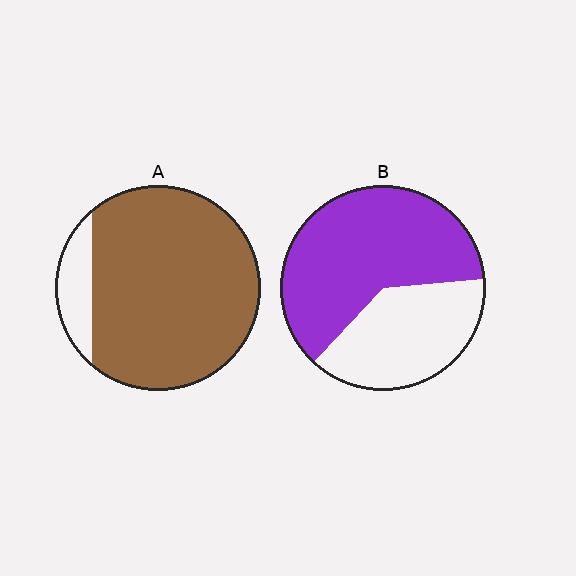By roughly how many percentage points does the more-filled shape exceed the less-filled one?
By roughly 25 percentage points (A over B).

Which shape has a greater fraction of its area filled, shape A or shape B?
Shape A.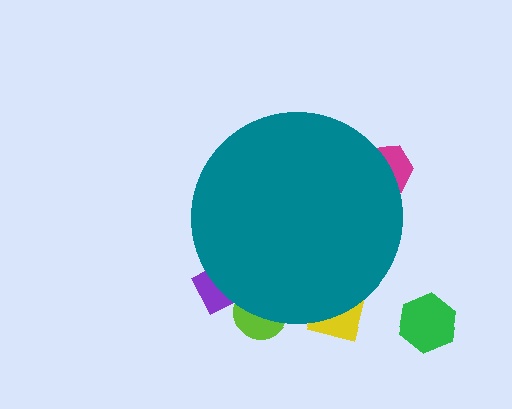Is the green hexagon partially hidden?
No, the green hexagon is fully visible.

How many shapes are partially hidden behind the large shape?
4 shapes are partially hidden.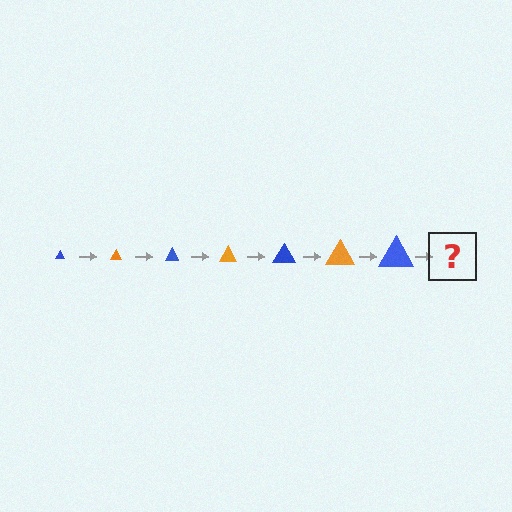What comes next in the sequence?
The next element should be an orange triangle, larger than the previous one.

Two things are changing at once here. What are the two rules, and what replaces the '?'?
The two rules are that the triangle grows larger each step and the color cycles through blue and orange. The '?' should be an orange triangle, larger than the previous one.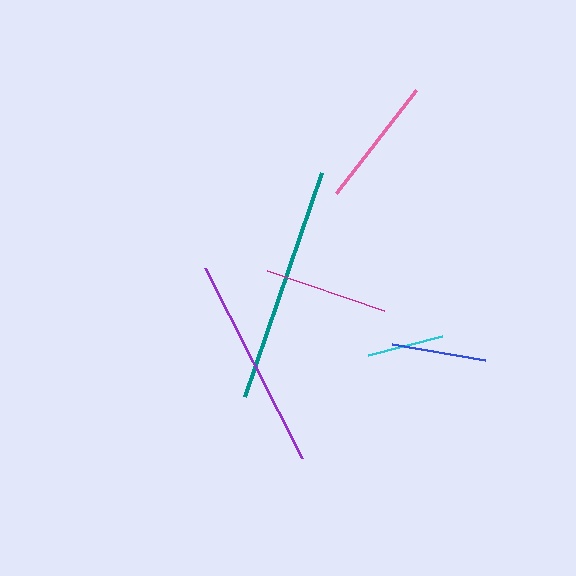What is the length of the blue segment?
The blue segment is approximately 95 pixels long.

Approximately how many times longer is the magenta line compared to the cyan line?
The magenta line is approximately 1.6 times the length of the cyan line.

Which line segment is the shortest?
The cyan line is the shortest at approximately 76 pixels.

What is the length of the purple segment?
The purple segment is approximately 213 pixels long.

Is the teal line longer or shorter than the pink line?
The teal line is longer than the pink line.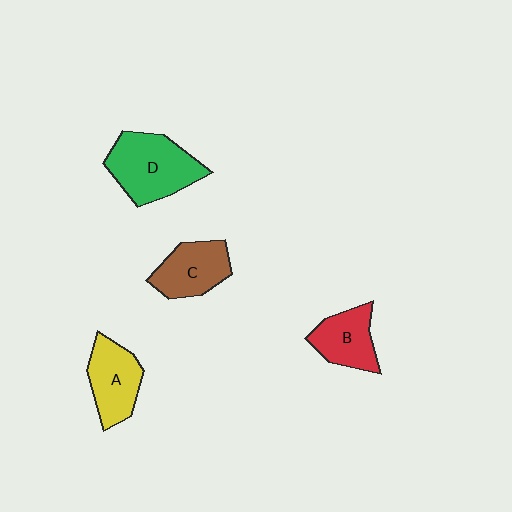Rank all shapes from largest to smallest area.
From largest to smallest: D (green), A (yellow), C (brown), B (red).